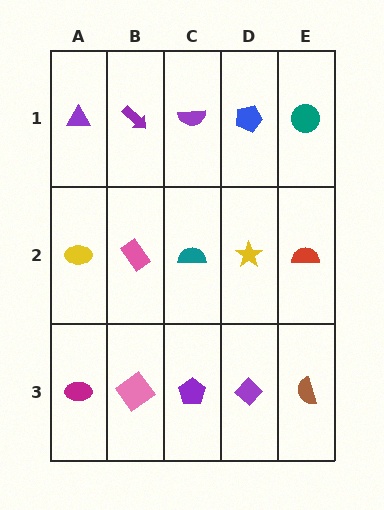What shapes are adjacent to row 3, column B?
A pink rectangle (row 2, column B), a magenta ellipse (row 3, column A), a purple pentagon (row 3, column C).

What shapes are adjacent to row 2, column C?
A purple semicircle (row 1, column C), a purple pentagon (row 3, column C), a pink rectangle (row 2, column B), a yellow star (row 2, column D).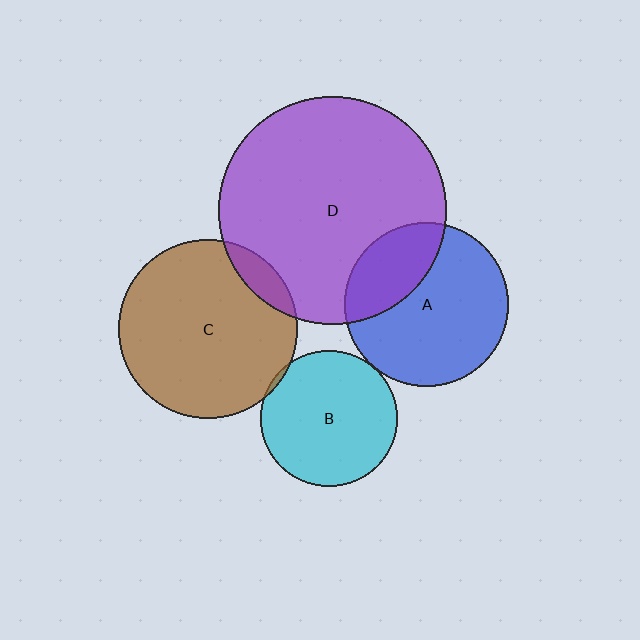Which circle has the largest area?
Circle D (purple).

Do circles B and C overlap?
Yes.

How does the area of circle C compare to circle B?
Approximately 1.7 times.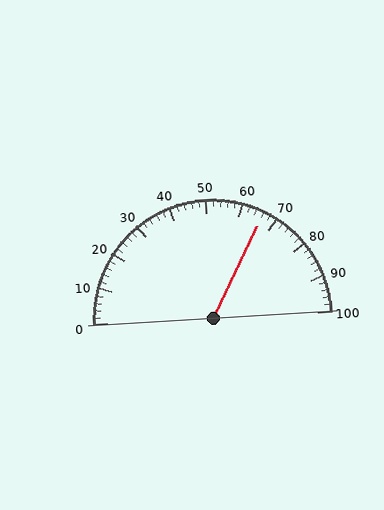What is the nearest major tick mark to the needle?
The nearest major tick mark is 70.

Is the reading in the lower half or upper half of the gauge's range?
The reading is in the upper half of the range (0 to 100).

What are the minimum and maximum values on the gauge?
The gauge ranges from 0 to 100.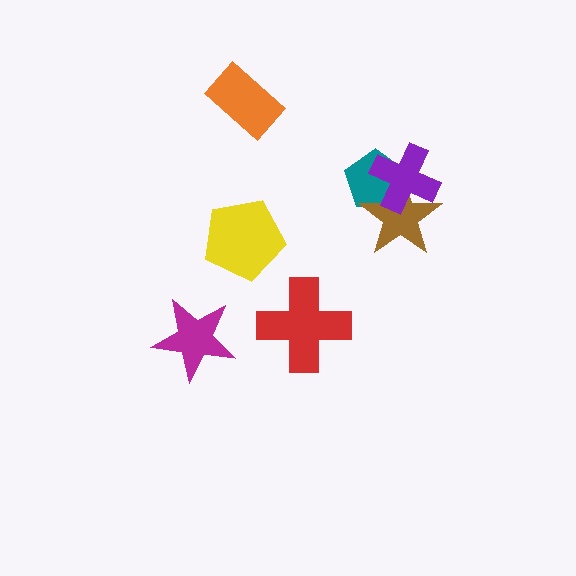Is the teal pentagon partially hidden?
Yes, it is partially covered by another shape.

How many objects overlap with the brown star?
2 objects overlap with the brown star.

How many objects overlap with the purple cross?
2 objects overlap with the purple cross.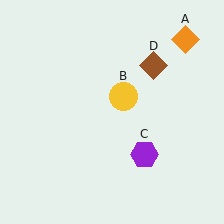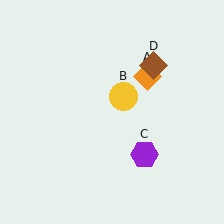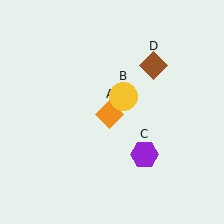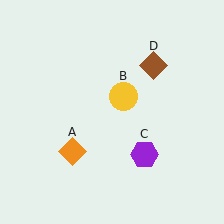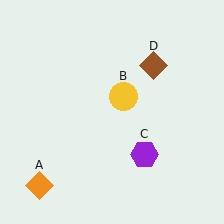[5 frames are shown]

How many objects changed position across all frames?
1 object changed position: orange diamond (object A).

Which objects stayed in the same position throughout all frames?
Yellow circle (object B) and purple hexagon (object C) and brown diamond (object D) remained stationary.